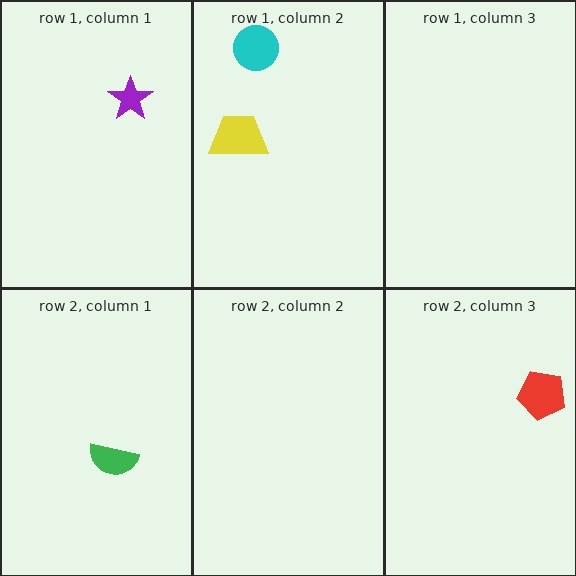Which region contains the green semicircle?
The row 2, column 1 region.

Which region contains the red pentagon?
The row 2, column 3 region.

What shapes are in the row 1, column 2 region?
The cyan circle, the yellow trapezoid.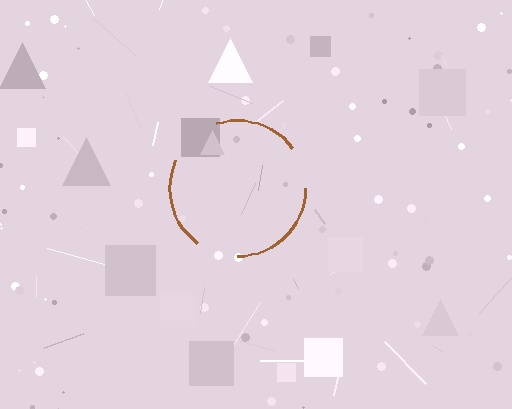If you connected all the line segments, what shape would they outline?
They would outline a circle.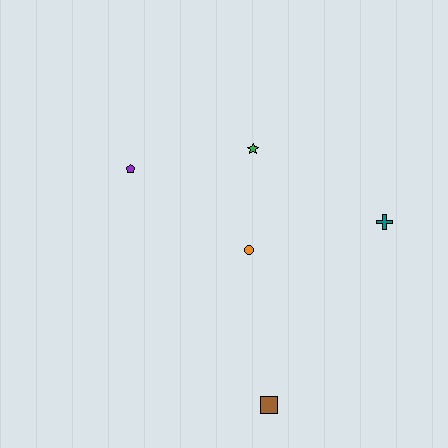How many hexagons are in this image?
There are no hexagons.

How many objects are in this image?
There are 5 objects.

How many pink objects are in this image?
There are no pink objects.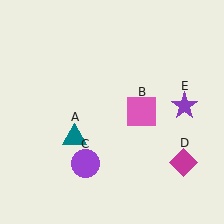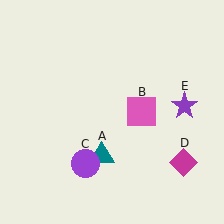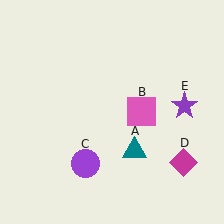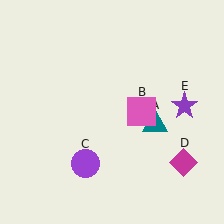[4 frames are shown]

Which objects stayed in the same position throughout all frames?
Pink square (object B) and purple circle (object C) and magenta diamond (object D) and purple star (object E) remained stationary.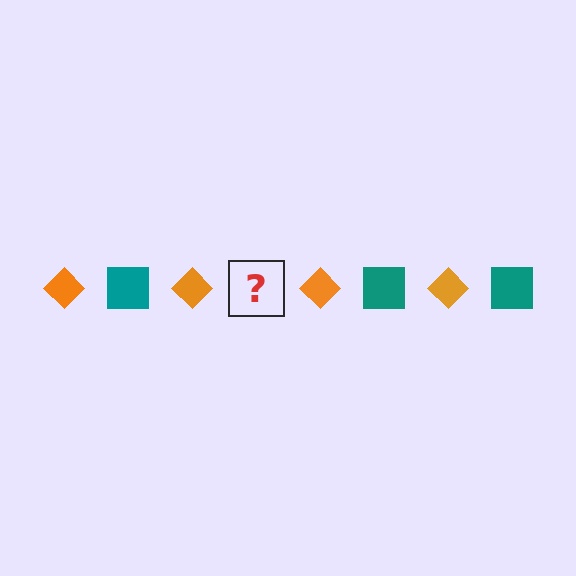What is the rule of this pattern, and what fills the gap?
The rule is that the pattern alternates between orange diamond and teal square. The gap should be filled with a teal square.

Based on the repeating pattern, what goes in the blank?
The blank should be a teal square.